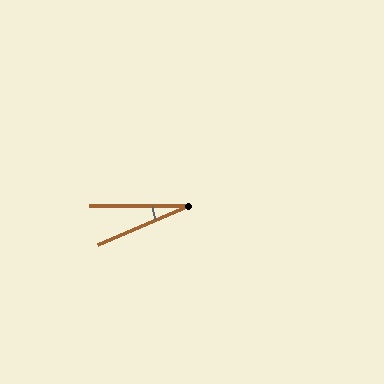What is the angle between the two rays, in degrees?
Approximately 23 degrees.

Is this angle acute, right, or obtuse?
It is acute.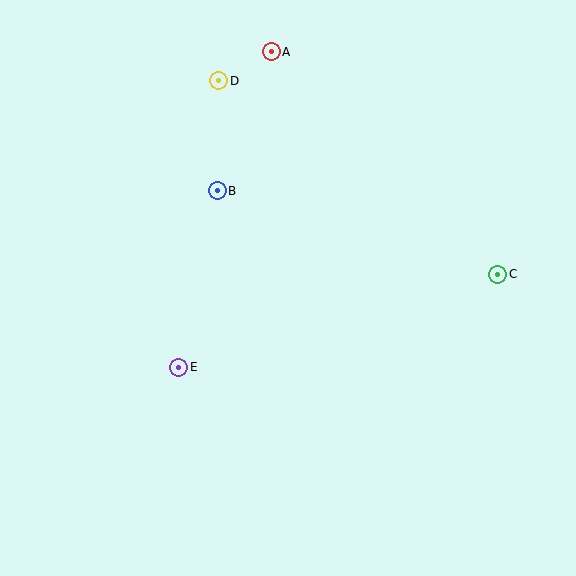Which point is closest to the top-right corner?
Point C is closest to the top-right corner.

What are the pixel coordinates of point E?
Point E is at (179, 367).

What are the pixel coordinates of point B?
Point B is at (217, 191).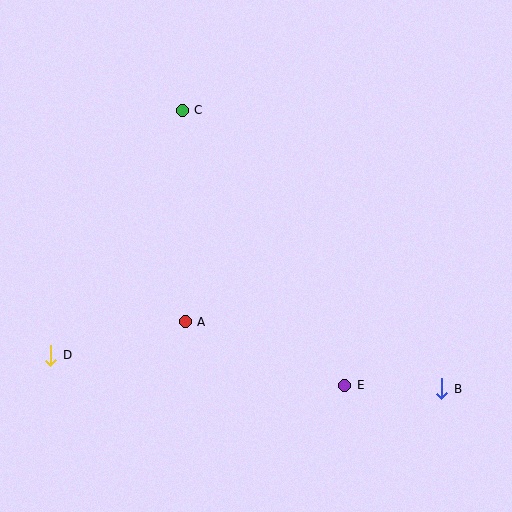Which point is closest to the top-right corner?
Point C is closest to the top-right corner.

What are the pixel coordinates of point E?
Point E is at (345, 385).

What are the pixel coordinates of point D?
Point D is at (51, 355).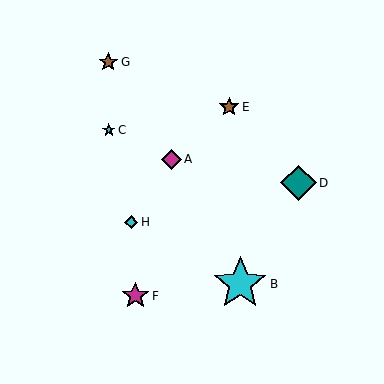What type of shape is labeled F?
Shape F is a magenta star.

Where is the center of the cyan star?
The center of the cyan star is at (109, 130).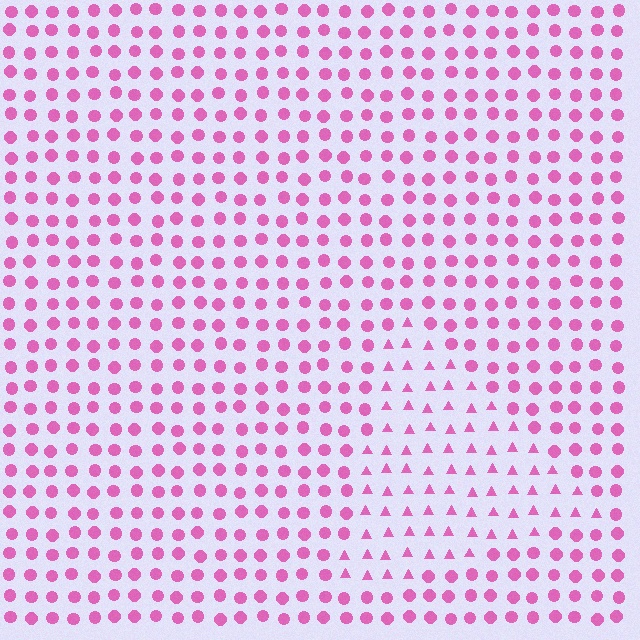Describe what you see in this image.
The image is filled with small pink elements arranged in a uniform grid. A triangle-shaped region contains triangles, while the surrounding area contains circles. The boundary is defined purely by the change in element shape.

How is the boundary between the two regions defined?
The boundary is defined by a change in element shape: triangles inside vs. circles outside. All elements share the same color and spacing.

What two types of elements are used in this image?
The image uses triangles inside the triangle region and circles outside it.